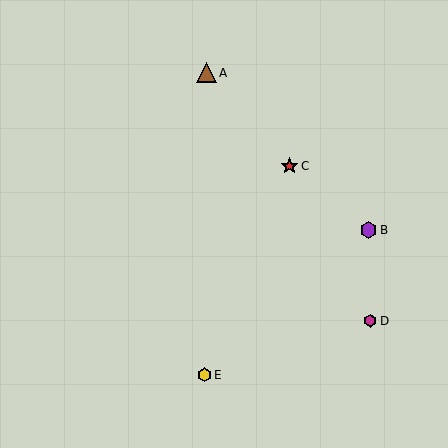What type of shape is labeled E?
Shape E is a yellow hexagon.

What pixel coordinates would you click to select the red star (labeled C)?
Click at (290, 166) to select the red star C.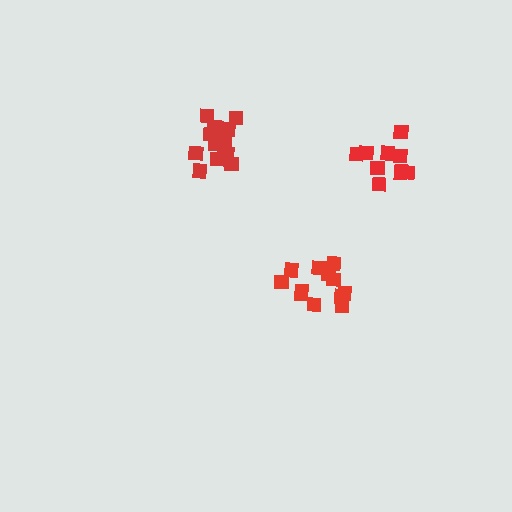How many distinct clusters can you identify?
There are 3 distinct clusters.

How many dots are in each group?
Group 1: 11 dots, Group 2: 13 dots, Group 3: 17 dots (41 total).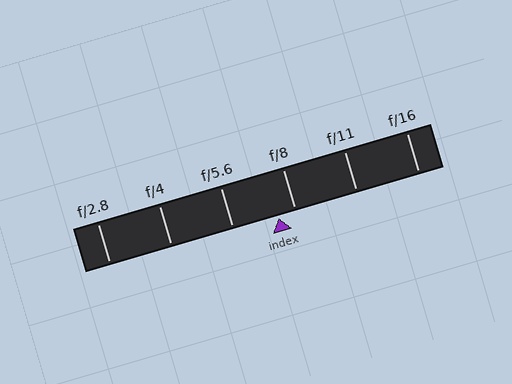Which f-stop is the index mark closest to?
The index mark is closest to f/8.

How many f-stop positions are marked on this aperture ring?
There are 6 f-stop positions marked.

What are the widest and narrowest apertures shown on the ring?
The widest aperture shown is f/2.8 and the narrowest is f/16.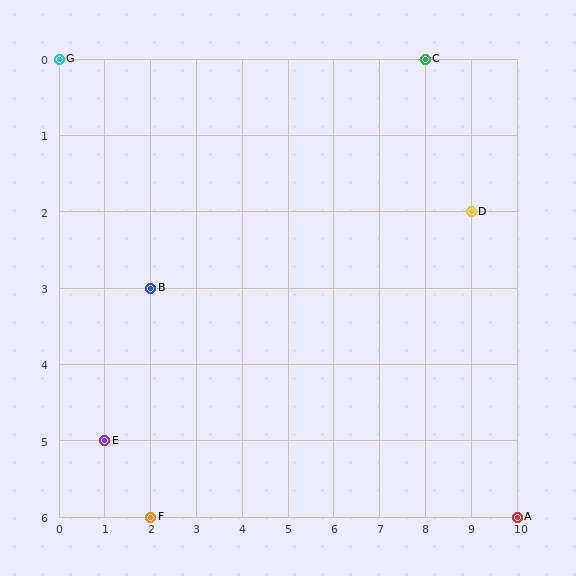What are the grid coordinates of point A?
Point A is at grid coordinates (10, 6).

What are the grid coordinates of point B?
Point B is at grid coordinates (2, 3).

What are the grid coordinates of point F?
Point F is at grid coordinates (2, 6).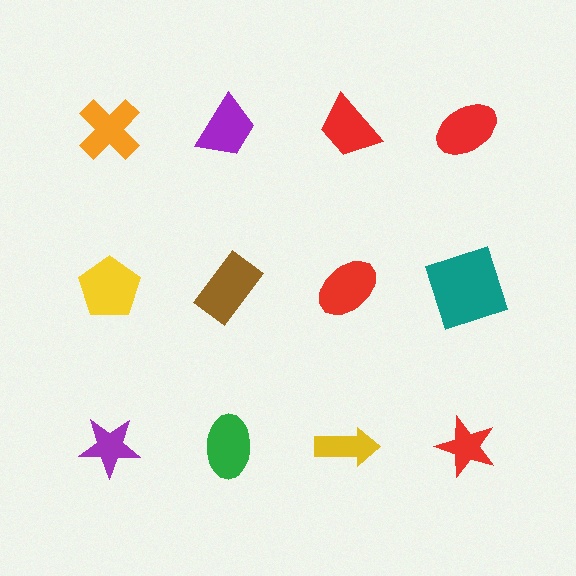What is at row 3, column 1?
A purple star.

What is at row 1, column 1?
An orange cross.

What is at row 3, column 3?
A yellow arrow.